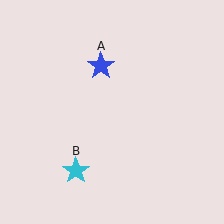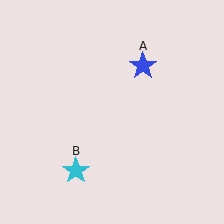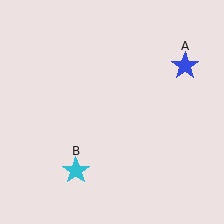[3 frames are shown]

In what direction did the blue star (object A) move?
The blue star (object A) moved right.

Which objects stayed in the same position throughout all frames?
Cyan star (object B) remained stationary.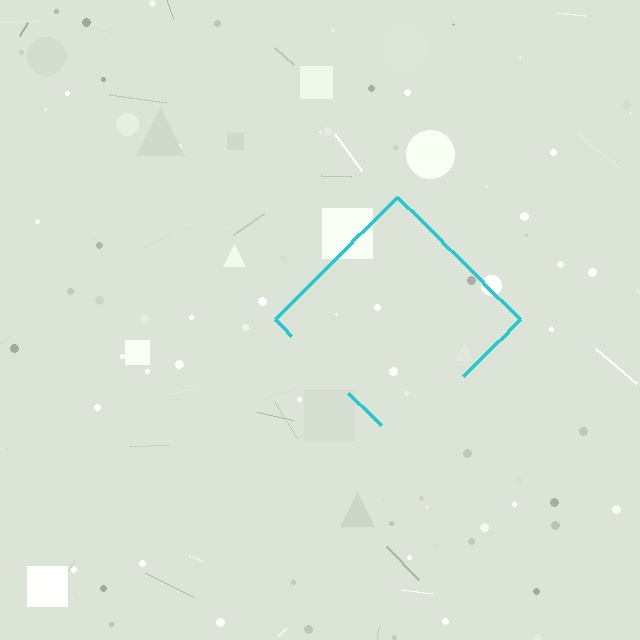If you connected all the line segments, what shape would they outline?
They would outline a diamond.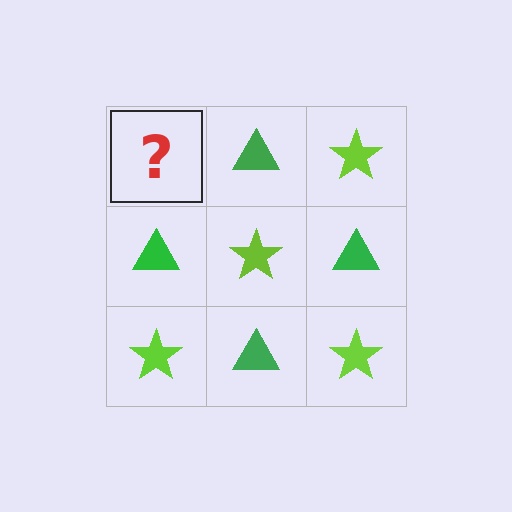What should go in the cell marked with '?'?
The missing cell should contain a lime star.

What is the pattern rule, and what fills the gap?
The rule is that it alternates lime star and green triangle in a checkerboard pattern. The gap should be filled with a lime star.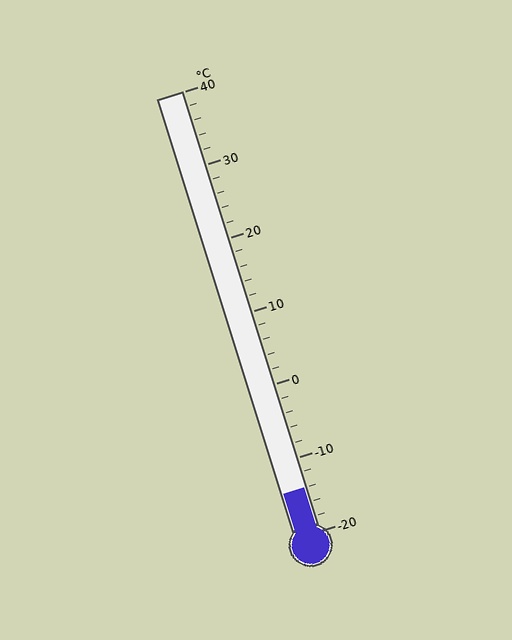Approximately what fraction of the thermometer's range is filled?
The thermometer is filled to approximately 10% of its range.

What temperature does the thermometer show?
The thermometer shows approximately -14°C.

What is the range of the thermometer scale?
The thermometer scale ranges from -20°C to 40°C.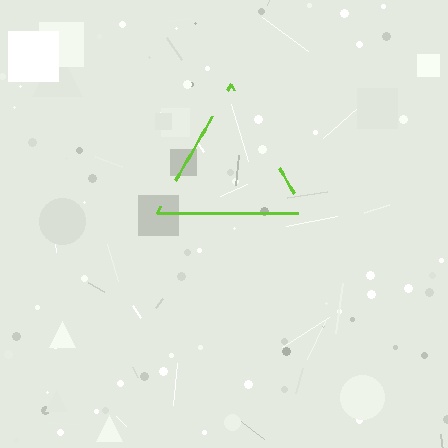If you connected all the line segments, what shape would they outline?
They would outline a triangle.